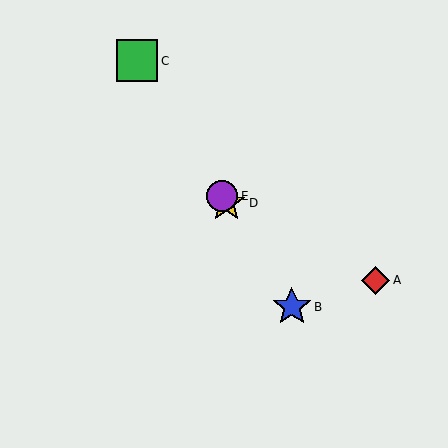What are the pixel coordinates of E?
Object E is at (222, 196).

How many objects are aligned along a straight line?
4 objects (B, C, D, E) are aligned along a straight line.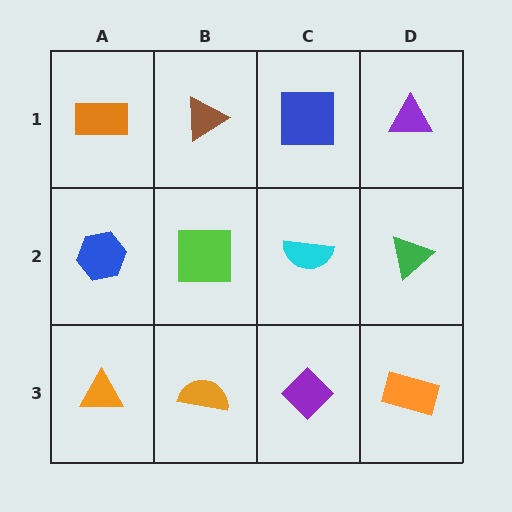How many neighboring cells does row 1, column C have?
3.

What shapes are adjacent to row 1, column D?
A green triangle (row 2, column D), a blue square (row 1, column C).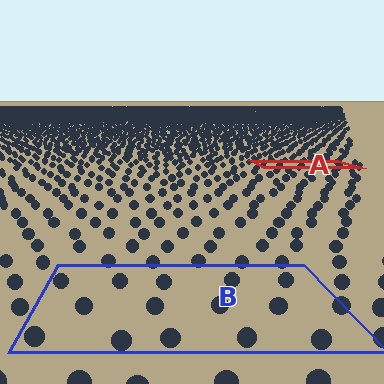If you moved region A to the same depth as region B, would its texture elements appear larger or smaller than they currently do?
They would appear larger. At a closer depth, the same texture elements are projected at a bigger on-screen size.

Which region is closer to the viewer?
Region B is closer. The texture elements there are larger and more spread out.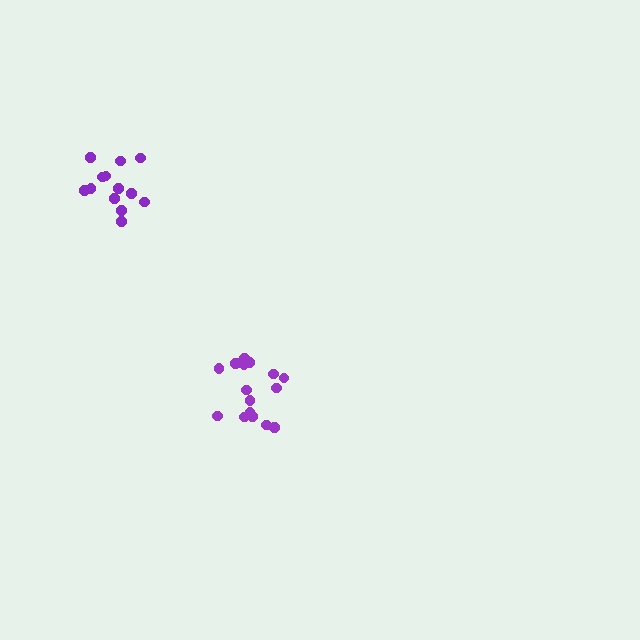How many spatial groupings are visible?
There are 2 spatial groupings.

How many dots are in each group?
Group 1: 17 dots, Group 2: 13 dots (30 total).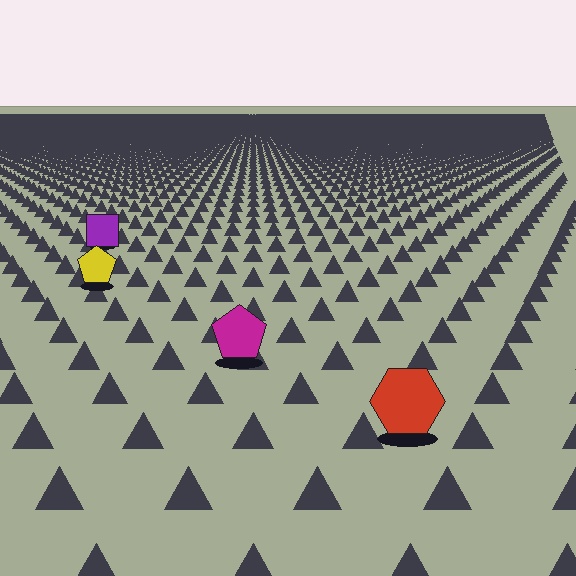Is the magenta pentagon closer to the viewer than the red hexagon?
No. The red hexagon is closer — you can tell from the texture gradient: the ground texture is coarser near it.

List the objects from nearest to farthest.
From nearest to farthest: the red hexagon, the magenta pentagon, the yellow pentagon, the purple square.